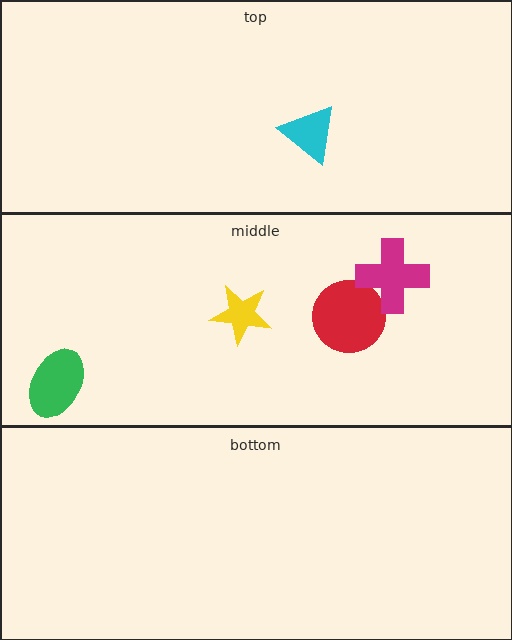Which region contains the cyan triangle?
The top region.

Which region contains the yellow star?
The middle region.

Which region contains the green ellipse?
The middle region.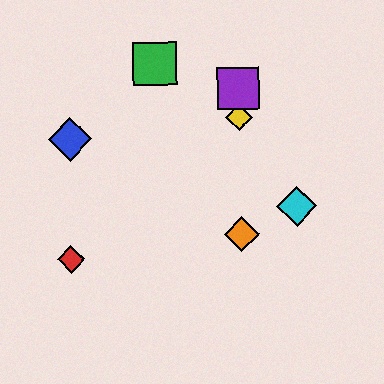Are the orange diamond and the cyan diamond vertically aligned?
No, the orange diamond is at x≈242 and the cyan diamond is at x≈297.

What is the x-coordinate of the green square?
The green square is at x≈154.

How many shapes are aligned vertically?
3 shapes (the yellow diamond, the purple square, the orange diamond) are aligned vertically.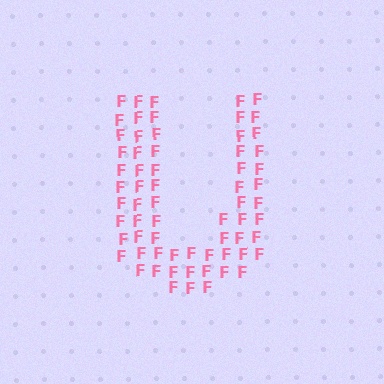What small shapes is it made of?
It is made of small letter F's.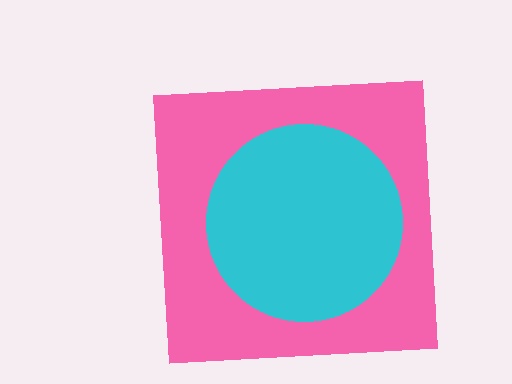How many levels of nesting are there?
2.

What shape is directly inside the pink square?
The cyan circle.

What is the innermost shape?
The cyan circle.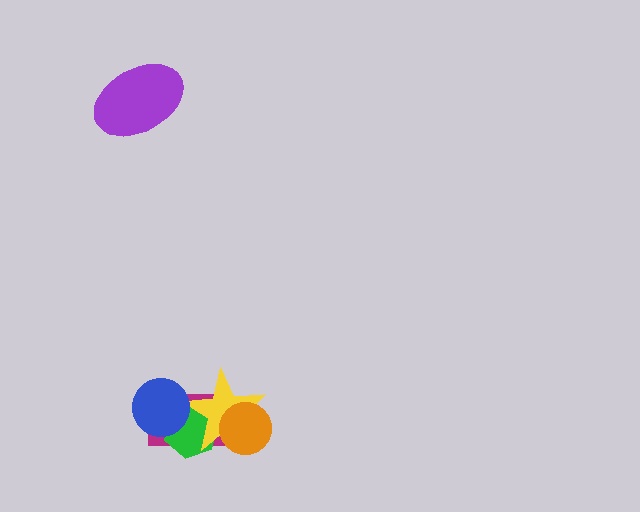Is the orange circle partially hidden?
No, no other shape covers it.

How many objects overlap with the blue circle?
3 objects overlap with the blue circle.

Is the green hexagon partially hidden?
Yes, it is partially covered by another shape.